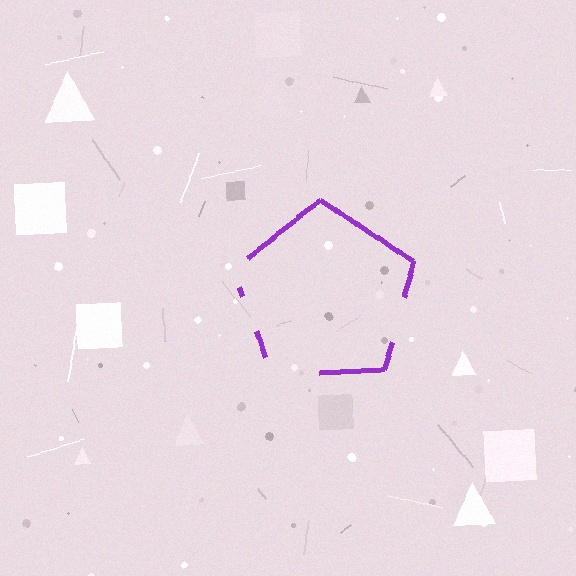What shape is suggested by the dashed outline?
The dashed outline suggests a pentagon.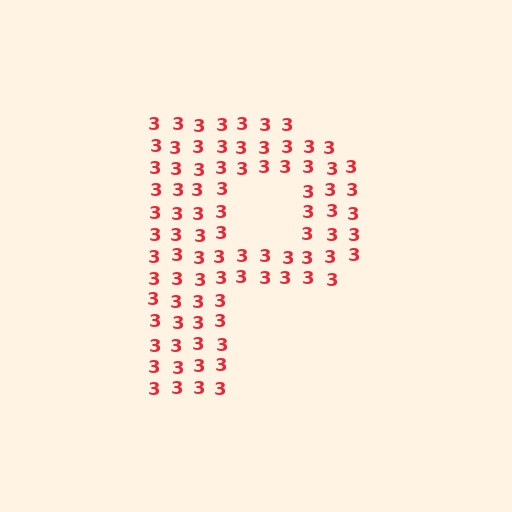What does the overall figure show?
The overall figure shows the letter P.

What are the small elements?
The small elements are digit 3's.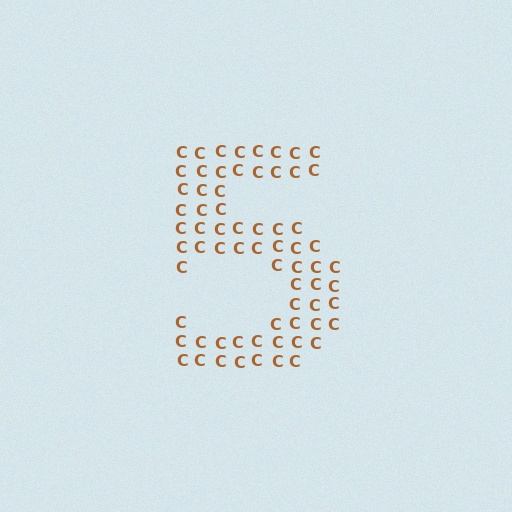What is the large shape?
The large shape is the digit 5.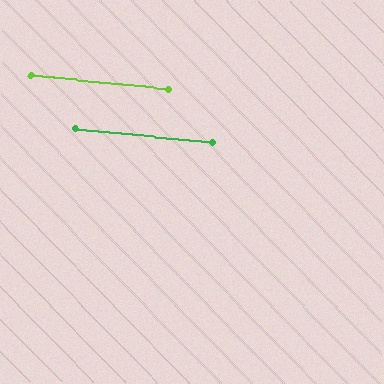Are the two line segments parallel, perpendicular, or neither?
Parallel — their directions differ by only 0.3°.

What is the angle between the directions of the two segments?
Approximately 0 degrees.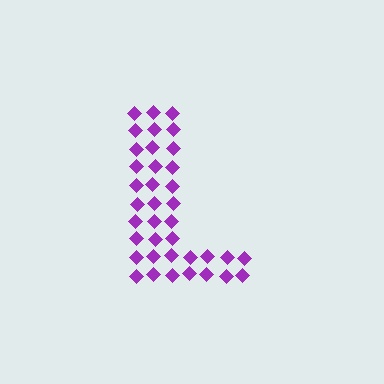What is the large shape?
The large shape is the letter L.